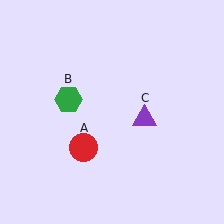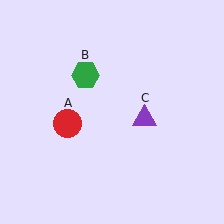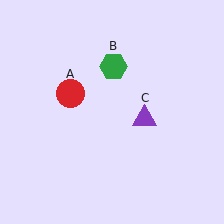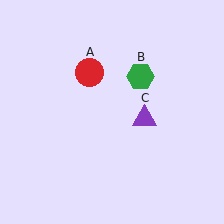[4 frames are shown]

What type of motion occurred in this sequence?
The red circle (object A), green hexagon (object B) rotated clockwise around the center of the scene.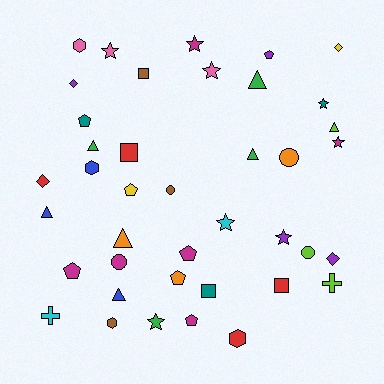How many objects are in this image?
There are 40 objects.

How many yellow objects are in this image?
There are 2 yellow objects.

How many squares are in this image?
There are 4 squares.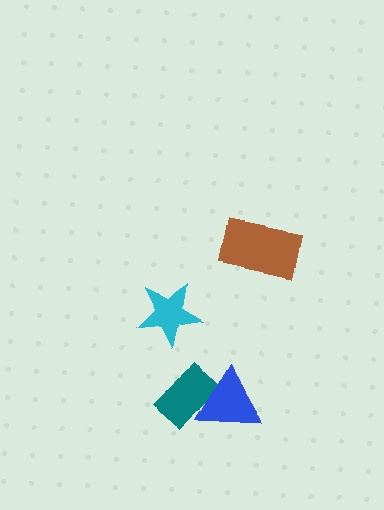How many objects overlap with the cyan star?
0 objects overlap with the cyan star.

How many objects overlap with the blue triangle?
1 object overlaps with the blue triangle.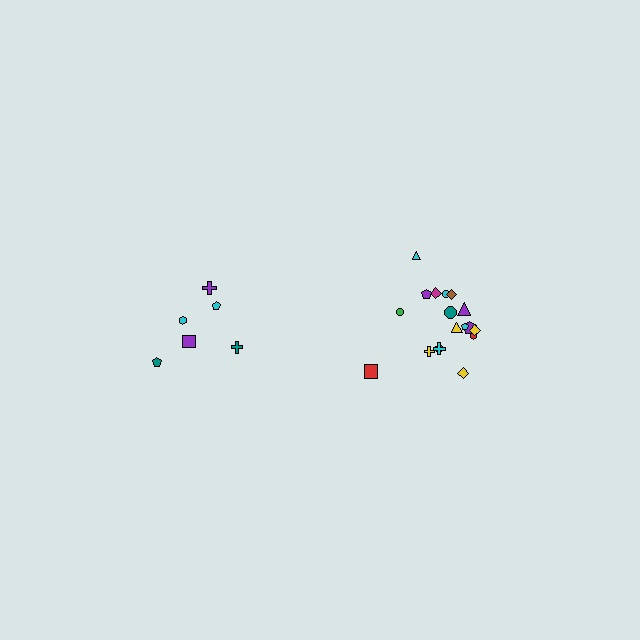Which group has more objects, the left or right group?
The right group.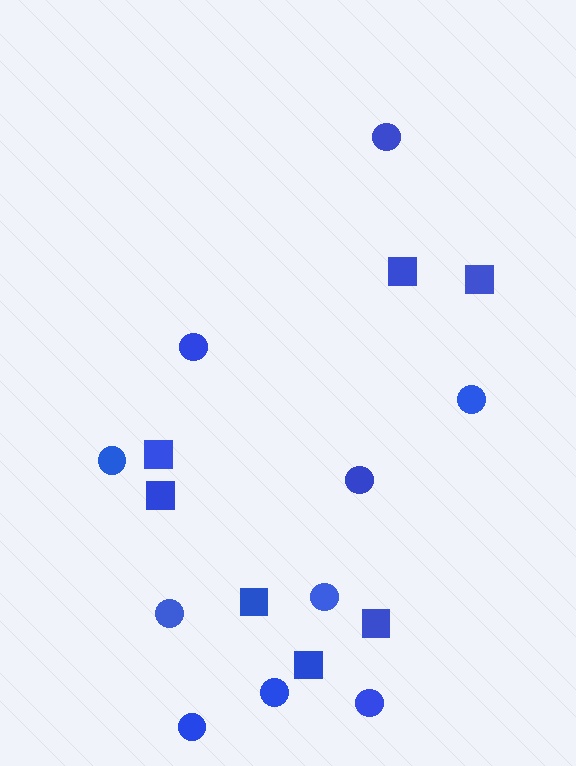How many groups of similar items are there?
There are 2 groups: one group of squares (7) and one group of circles (10).